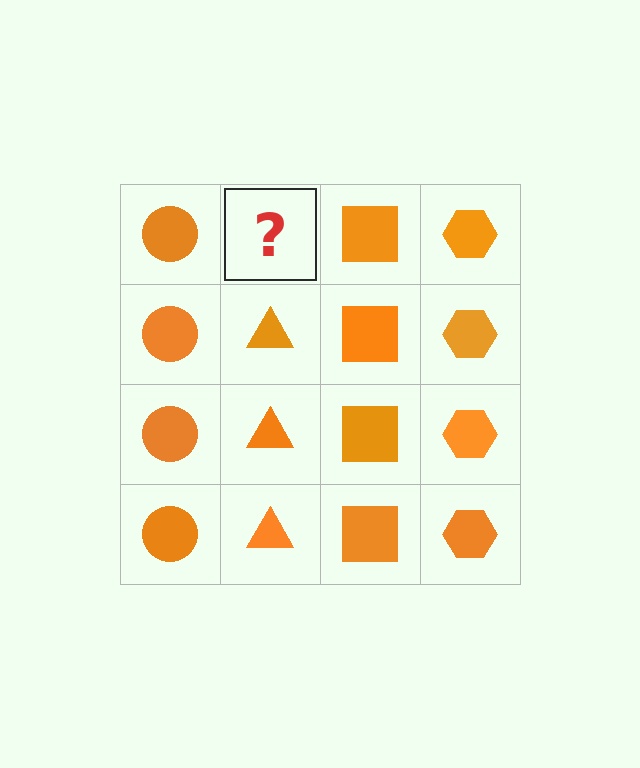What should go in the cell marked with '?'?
The missing cell should contain an orange triangle.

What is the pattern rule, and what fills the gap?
The rule is that each column has a consistent shape. The gap should be filled with an orange triangle.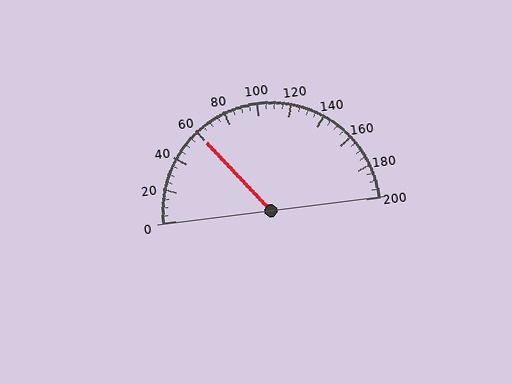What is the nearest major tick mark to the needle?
The nearest major tick mark is 60.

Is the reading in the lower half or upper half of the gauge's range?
The reading is in the lower half of the range (0 to 200).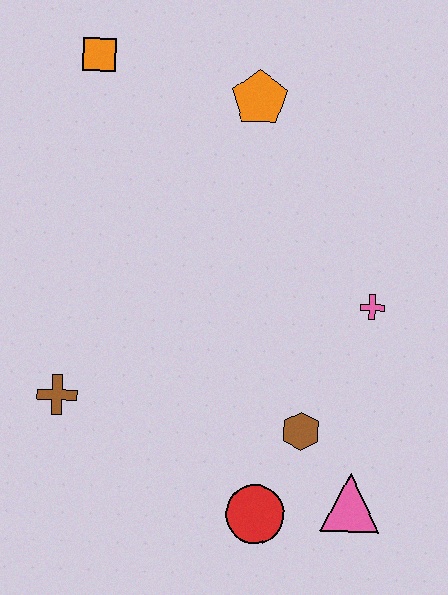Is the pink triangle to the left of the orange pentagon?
No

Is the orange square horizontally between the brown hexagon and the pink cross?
No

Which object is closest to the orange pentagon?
The orange square is closest to the orange pentagon.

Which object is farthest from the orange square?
The pink triangle is farthest from the orange square.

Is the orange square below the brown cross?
No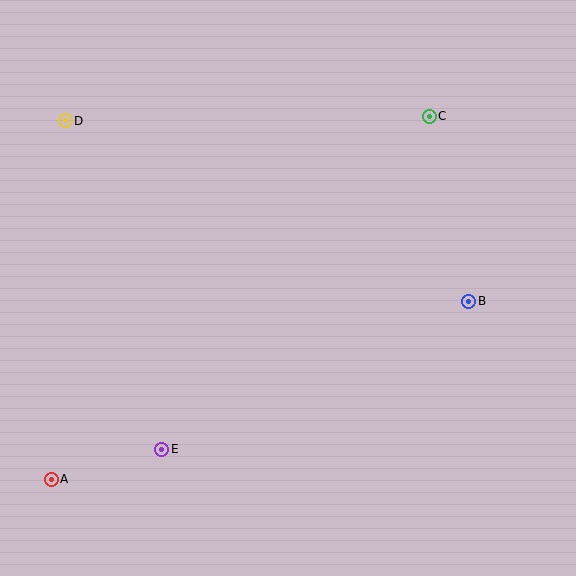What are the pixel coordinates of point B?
Point B is at (469, 301).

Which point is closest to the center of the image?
Point B at (469, 301) is closest to the center.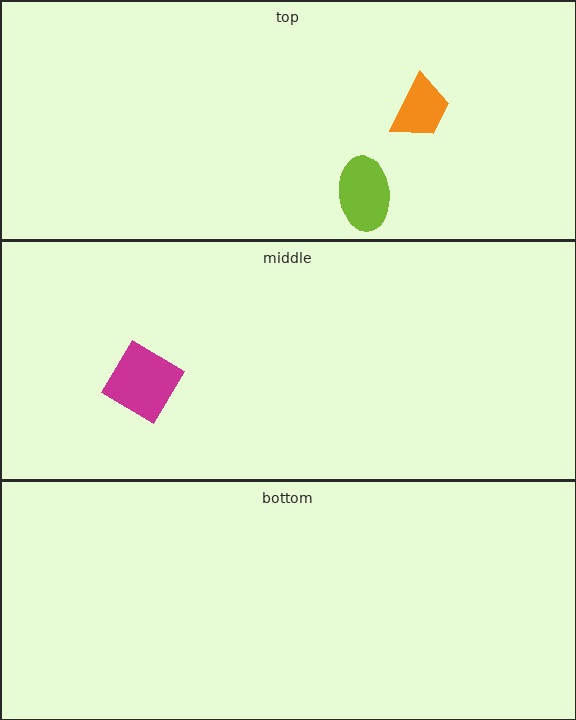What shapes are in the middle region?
The magenta diamond.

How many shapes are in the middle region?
1.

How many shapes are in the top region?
2.